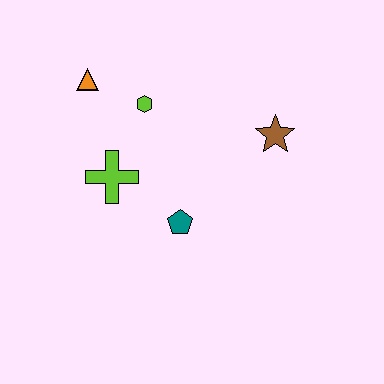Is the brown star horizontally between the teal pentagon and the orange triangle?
No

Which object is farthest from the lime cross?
The brown star is farthest from the lime cross.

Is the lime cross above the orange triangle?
No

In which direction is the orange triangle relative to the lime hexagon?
The orange triangle is to the left of the lime hexagon.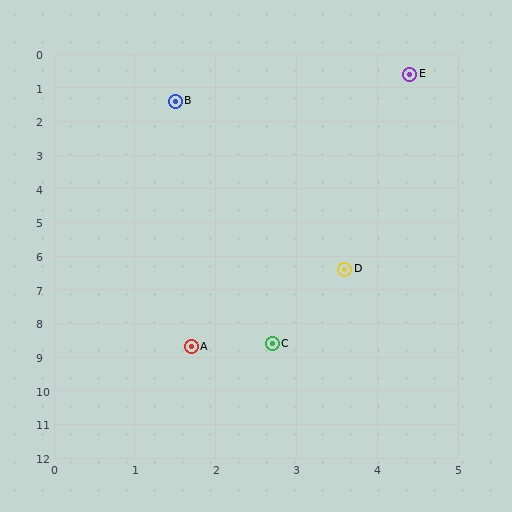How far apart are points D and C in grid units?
Points D and C are about 2.4 grid units apart.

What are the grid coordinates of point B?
Point B is at approximately (1.5, 1.4).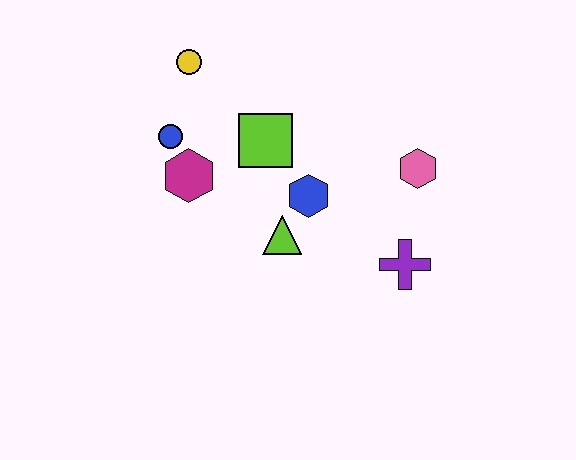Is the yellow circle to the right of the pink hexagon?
No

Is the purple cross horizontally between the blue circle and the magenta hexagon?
No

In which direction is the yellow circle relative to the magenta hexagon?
The yellow circle is above the magenta hexagon.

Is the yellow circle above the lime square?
Yes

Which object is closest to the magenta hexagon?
The blue circle is closest to the magenta hexagon.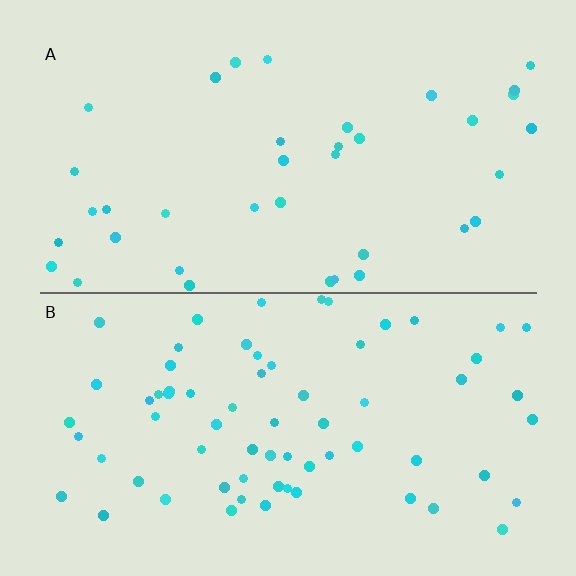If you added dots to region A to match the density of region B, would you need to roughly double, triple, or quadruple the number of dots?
Approximately double.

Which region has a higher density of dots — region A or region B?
B (the bottom).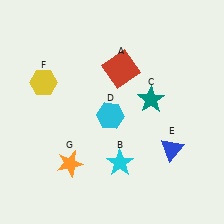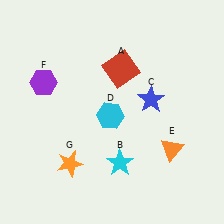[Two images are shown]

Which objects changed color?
C changed from teal to blue. E changed from blue to orange. F changed from yellow to purple.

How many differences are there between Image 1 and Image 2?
There are 3 differences between the two images.